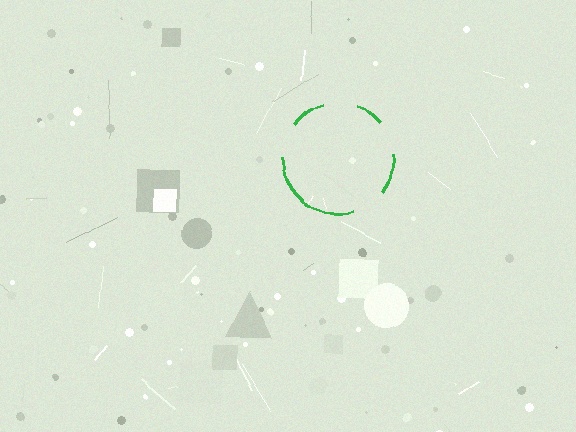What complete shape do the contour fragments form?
The contour fragments form a circle.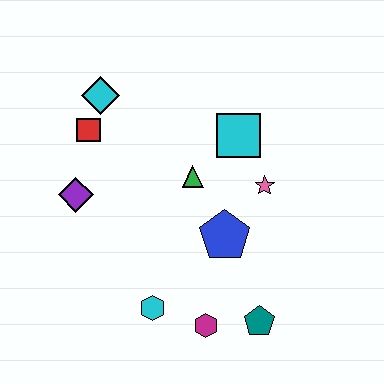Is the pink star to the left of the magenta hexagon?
No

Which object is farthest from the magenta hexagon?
The cyan diamond is farthest from the magenta hexagon.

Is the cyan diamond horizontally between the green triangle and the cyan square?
No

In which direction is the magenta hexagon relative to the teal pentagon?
The magenta hexagon is to the left of the teal pentagon.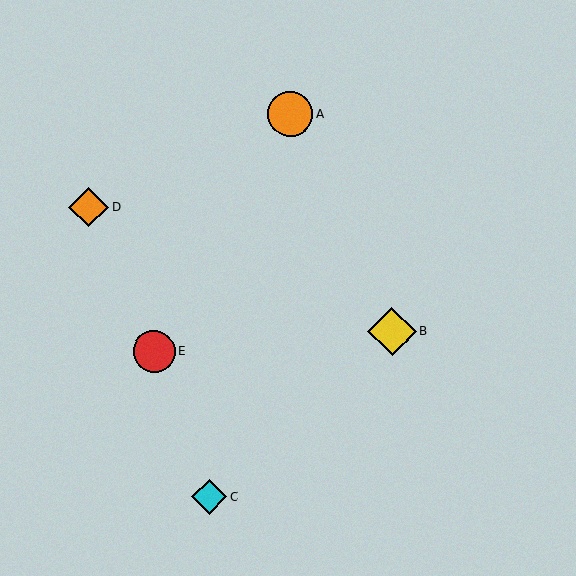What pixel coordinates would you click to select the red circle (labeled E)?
Click at (154, 352) to select the red circle E.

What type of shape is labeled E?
Shape E is a red circle.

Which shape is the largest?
The yellow diamond (labeled B) is the largest.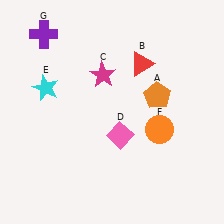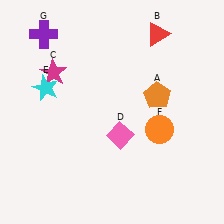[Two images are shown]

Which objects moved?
The objects that moved are: the red triangle (B), the magenta star (C).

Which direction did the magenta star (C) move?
The magenta star (C) moved left.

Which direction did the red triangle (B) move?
The red triangle (B) moved up.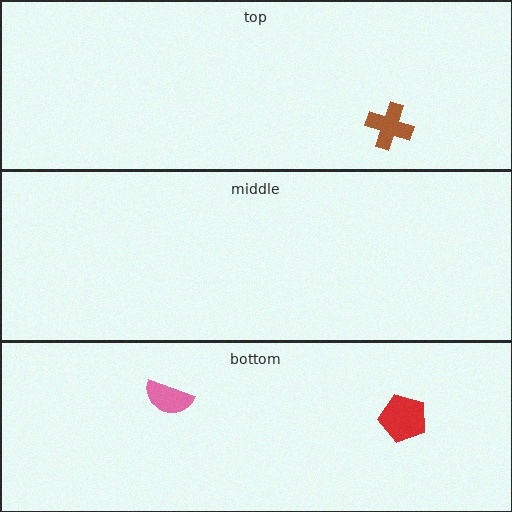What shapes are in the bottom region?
The red pentagon, the pink semicircle.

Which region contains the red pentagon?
The bottom region.